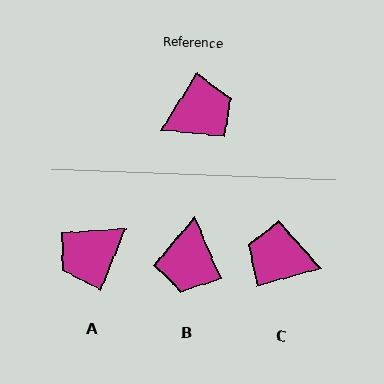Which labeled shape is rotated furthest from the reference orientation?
A, about 170 degrees away.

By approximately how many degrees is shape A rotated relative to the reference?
Approximately 170 degrees clockwise.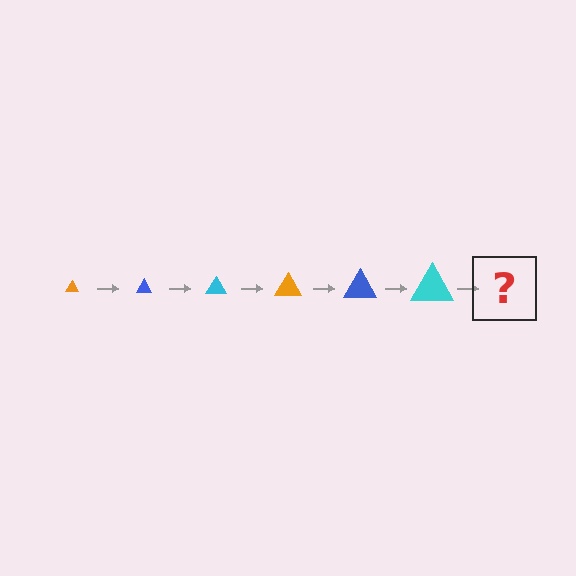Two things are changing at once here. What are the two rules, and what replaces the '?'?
The two rules are that the triangle grows larger each step and the color cycles through orange, blue, and cyan. The '?' should be an orange triangle, larger than the previous one.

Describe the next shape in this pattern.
It should be an orange triangle, larger than the previous one.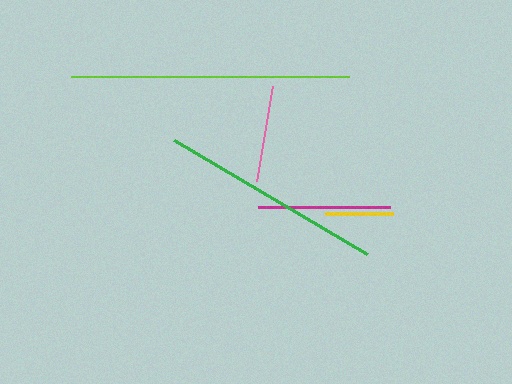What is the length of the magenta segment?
The magenta segment is approximately 132 pixels long.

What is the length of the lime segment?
The lime segment is approximately 278 pixels long.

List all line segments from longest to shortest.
From longest to shortest: lime, green, magenta, pink, yellow.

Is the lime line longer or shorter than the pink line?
The lime line is longer than the pink line.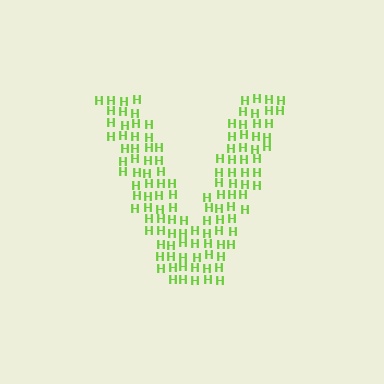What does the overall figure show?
The overall figure shows the letter V.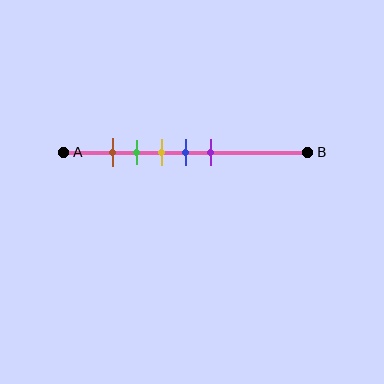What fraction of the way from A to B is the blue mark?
The blue mark is approximately 50% (0.5) of the way from A to B.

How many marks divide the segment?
There are 5 marks dividing the segment.